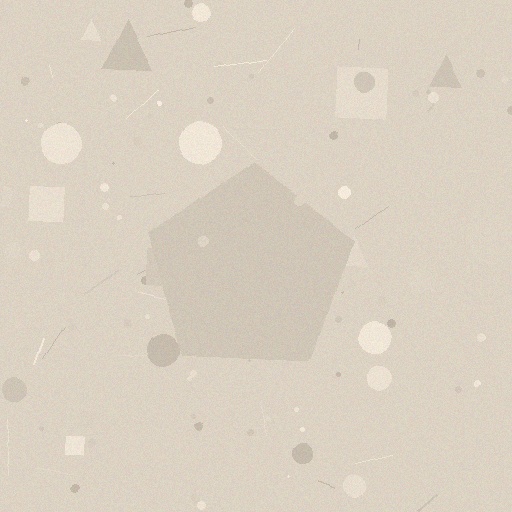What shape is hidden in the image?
A pentagon is hidden in the image.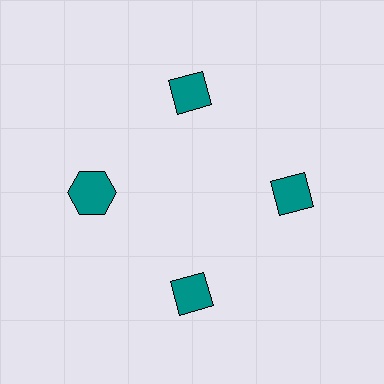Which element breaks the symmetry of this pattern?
The teal hexagon at roughly the 9 o'clock position breaks the symmetry. All other shapes are teal diamonds.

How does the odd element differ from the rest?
It has a different shape: hexagon instead of diamond.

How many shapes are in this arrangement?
There are 4 shapes arranged in a ring pattern.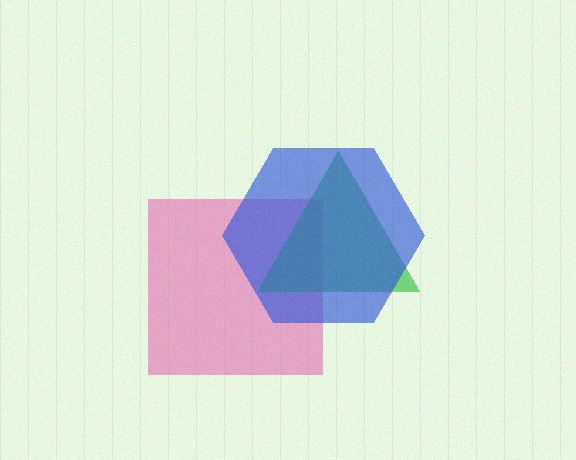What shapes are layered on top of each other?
The layered shapes are: a pink square, a green triangle, a blue hexagon.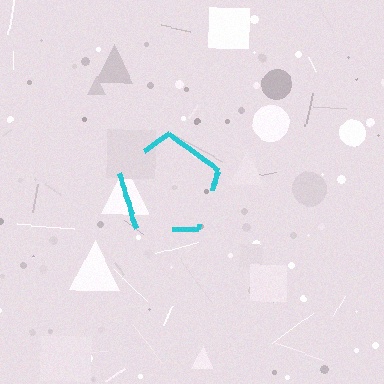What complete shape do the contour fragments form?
The contour fragments form a pentagon.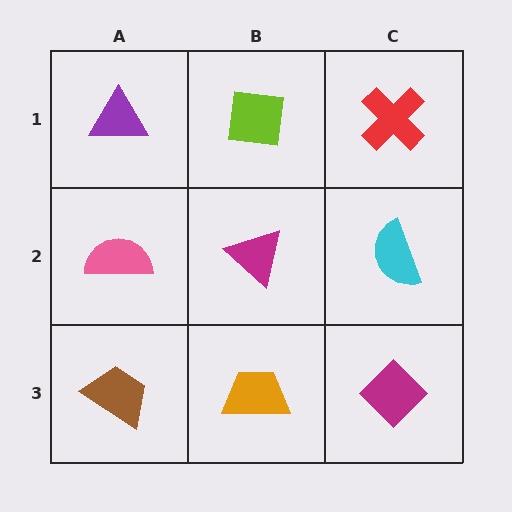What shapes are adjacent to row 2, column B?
A lime square (row 1, column B), an orange trapezoid (row 3, column B), a pink semicircle (row 2, column A), a cyan semicircle (row 2, column C).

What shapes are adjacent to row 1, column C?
A cyan semicircle (row 2, column C), a lime square (row 1, column B).